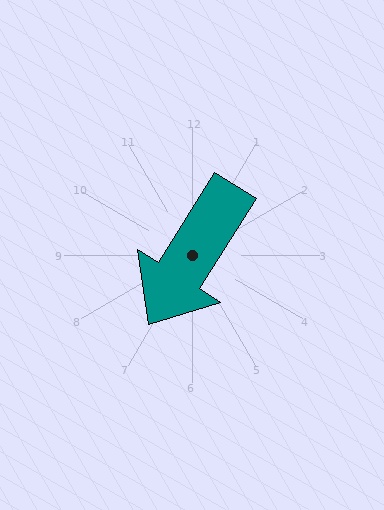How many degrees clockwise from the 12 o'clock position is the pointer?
Approximately 212 degrees.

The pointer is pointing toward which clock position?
Roughly 7 o'clock.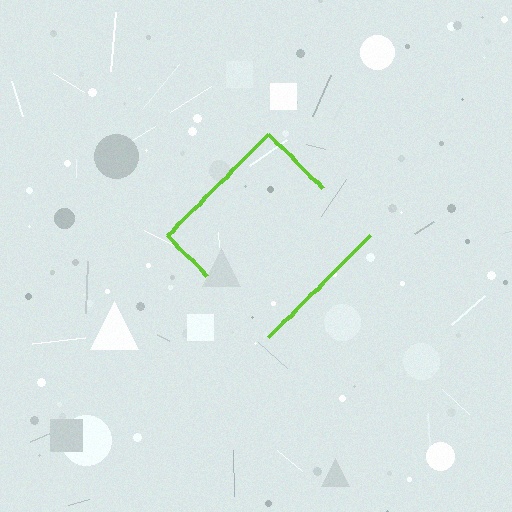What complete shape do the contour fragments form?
The contour fragments form a diamond.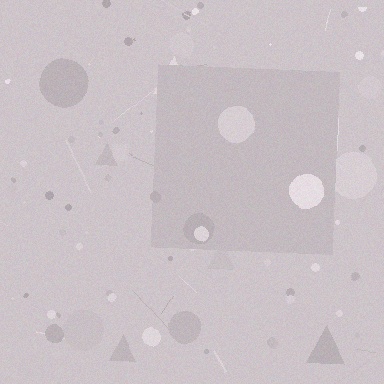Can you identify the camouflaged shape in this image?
The camouflaged shape is a square.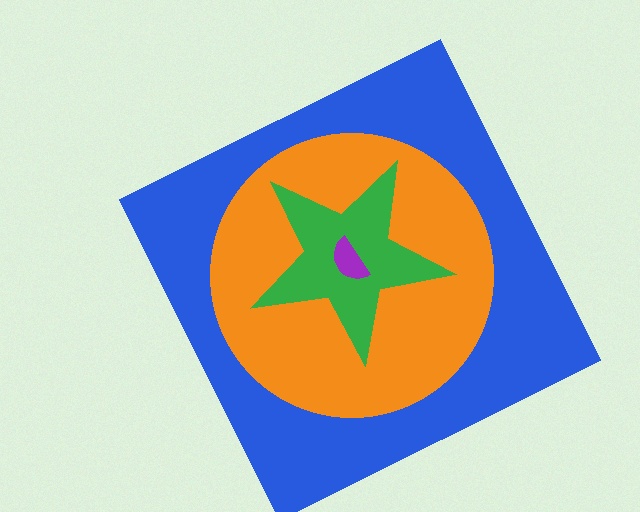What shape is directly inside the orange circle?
The green star.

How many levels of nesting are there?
4.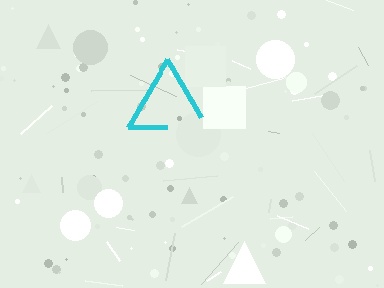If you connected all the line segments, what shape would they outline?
They would outline a triangle.